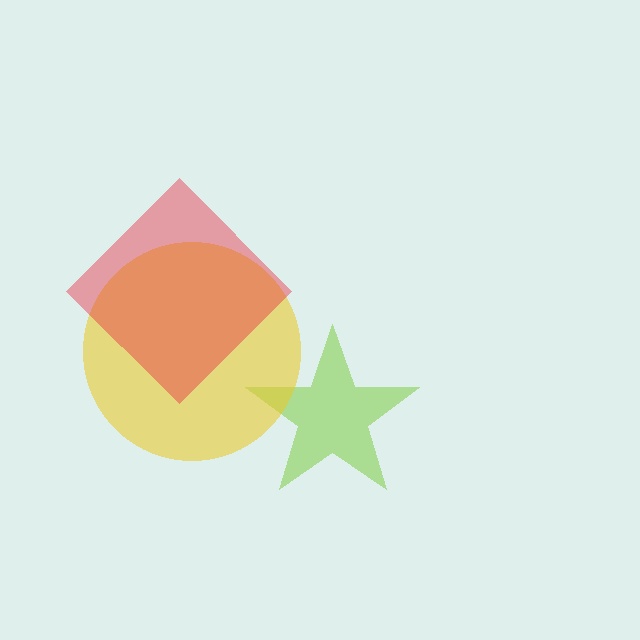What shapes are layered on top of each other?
The layered shapes are: a lime star, a yellow circle, a red diamond.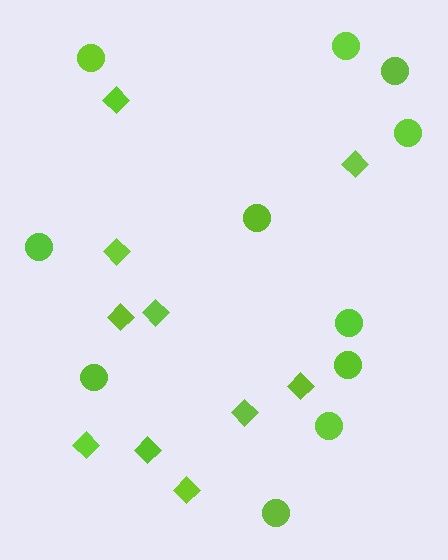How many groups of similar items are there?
There are 2 groups: one group of circles (11) and one group of diamonds (10).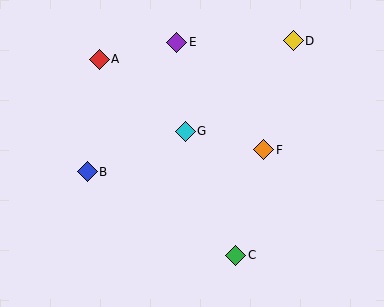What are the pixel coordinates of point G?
Point G is at (185, 131).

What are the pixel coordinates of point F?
Point F is at (264, 150).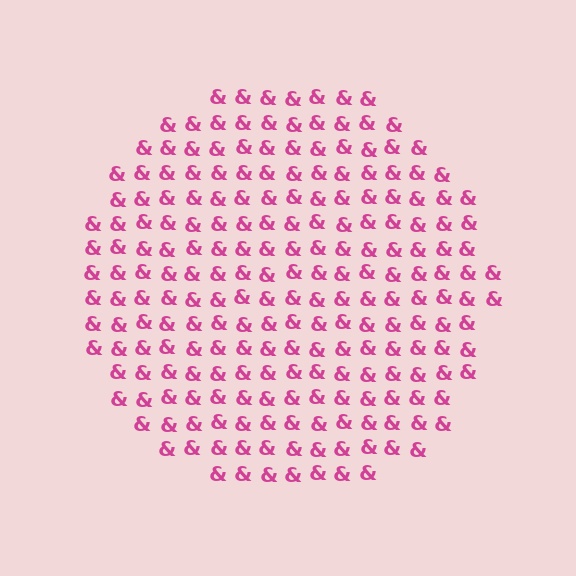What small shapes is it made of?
It is made of small ampersands.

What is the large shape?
The large shape is a circle.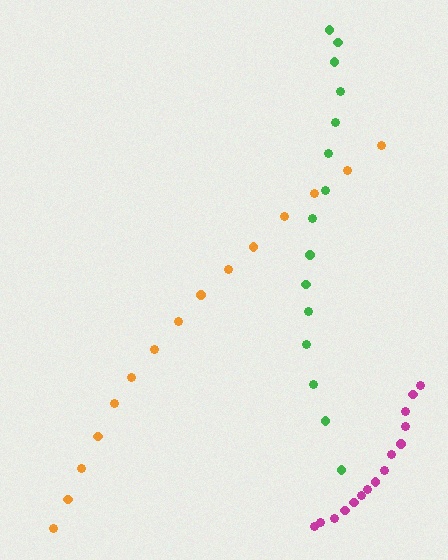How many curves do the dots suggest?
There are 3 distinct paths.